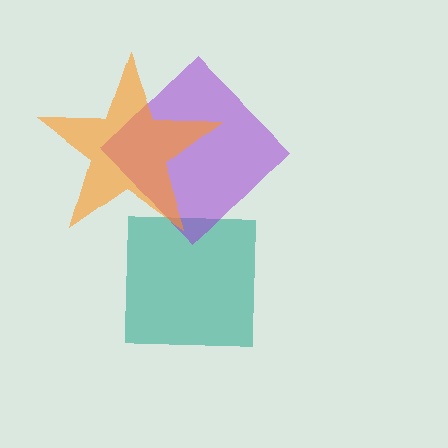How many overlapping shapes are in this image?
There are 3 overlapping shapes in the image.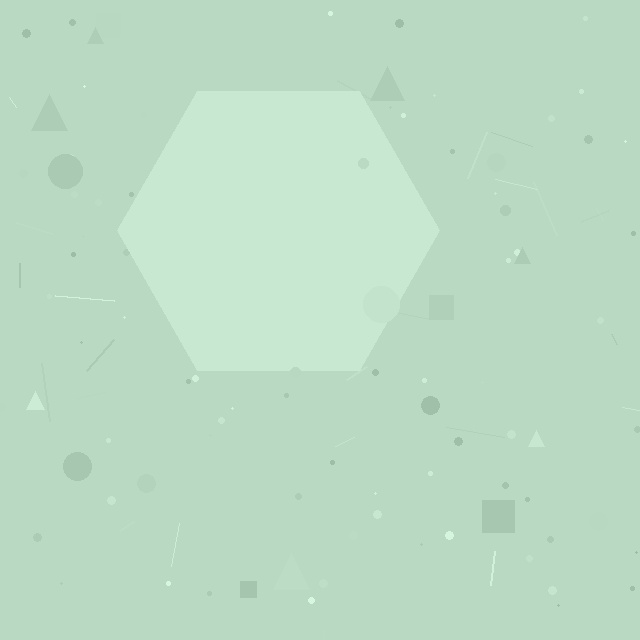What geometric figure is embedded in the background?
A hexagon is embedded in the background.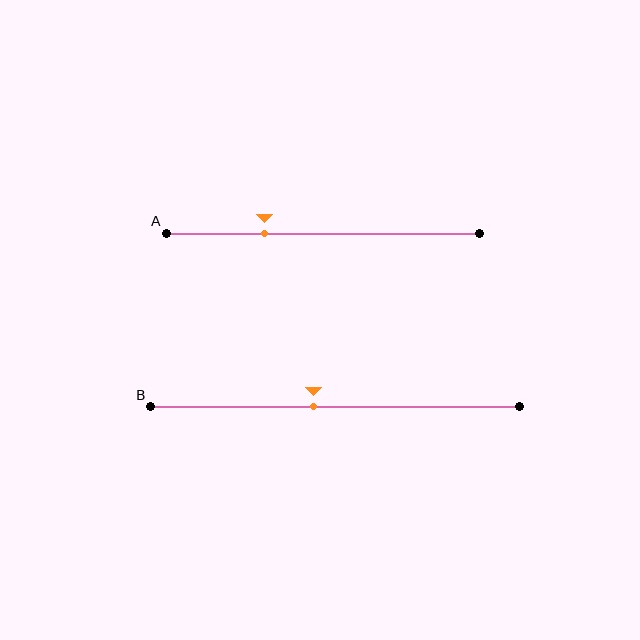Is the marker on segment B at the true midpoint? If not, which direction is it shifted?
No, the marker on segment B is shifted to the left by about 6% of the segment length.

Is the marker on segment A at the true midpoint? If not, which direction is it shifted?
No, the marker on segment A is shifted to the left by about 19% of the segment length.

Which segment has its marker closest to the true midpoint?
Segment B has its marker closest to the true midpoint.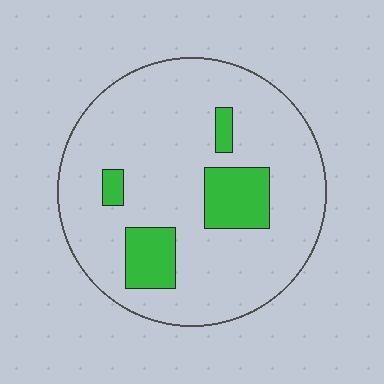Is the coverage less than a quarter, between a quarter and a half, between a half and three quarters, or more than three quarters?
Less than a quarter.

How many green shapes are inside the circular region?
4.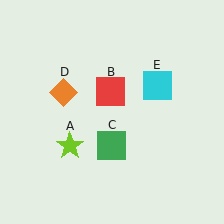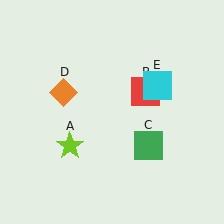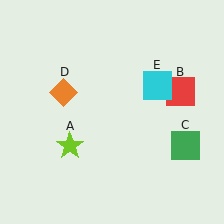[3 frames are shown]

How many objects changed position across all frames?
2 objects changed position: red square (object B), green square (object C).